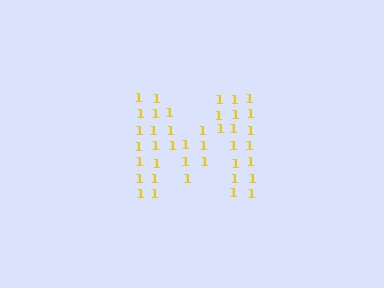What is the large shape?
The large shape is the letter M.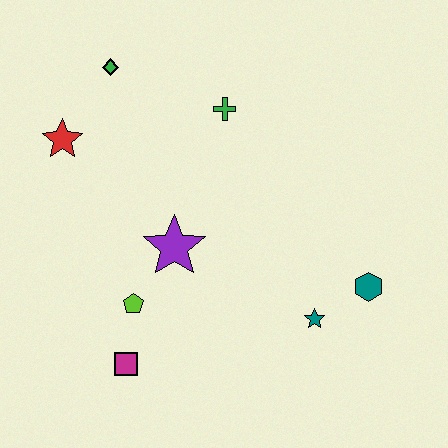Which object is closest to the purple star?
The lime pentagon is closest to the purple star.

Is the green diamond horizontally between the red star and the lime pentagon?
Yes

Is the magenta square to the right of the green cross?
No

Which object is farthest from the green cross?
The magenta square is farthest from the green cross.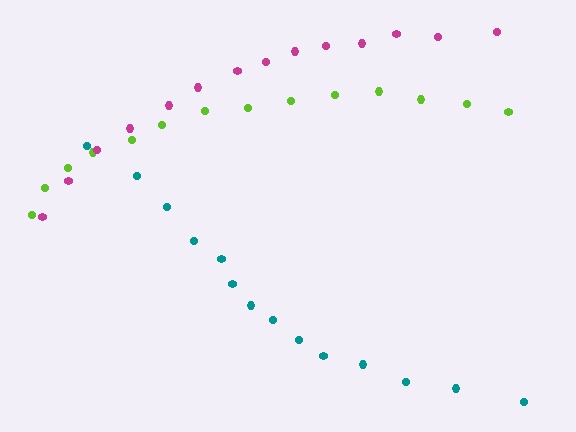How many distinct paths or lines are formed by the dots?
There are 3 distinct paths.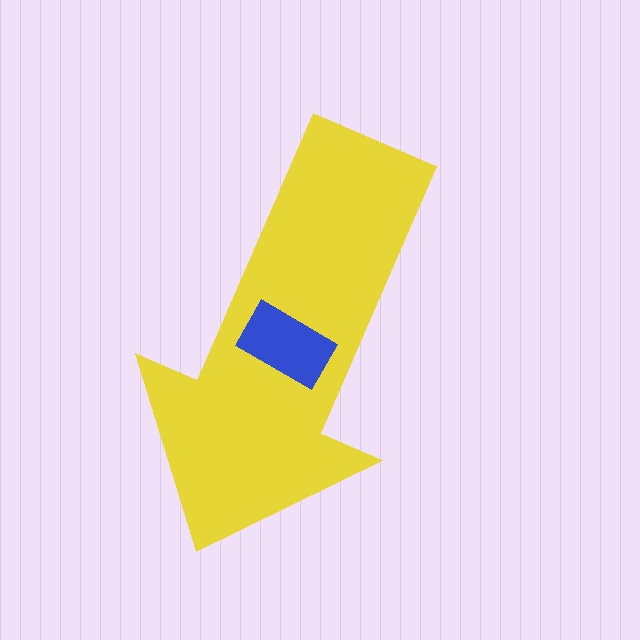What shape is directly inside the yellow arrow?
The blue rectangle.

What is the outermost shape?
The yellow arrow.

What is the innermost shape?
The blue rectangle.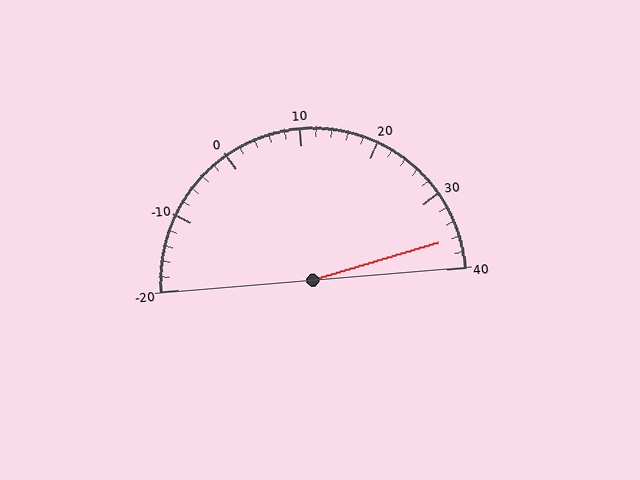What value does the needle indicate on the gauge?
The needle indicates approximately 36.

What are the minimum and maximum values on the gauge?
The gauge ranges from -20 to 40.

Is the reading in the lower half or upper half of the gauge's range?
The reading is in the upper half of the range (-20 to 40).